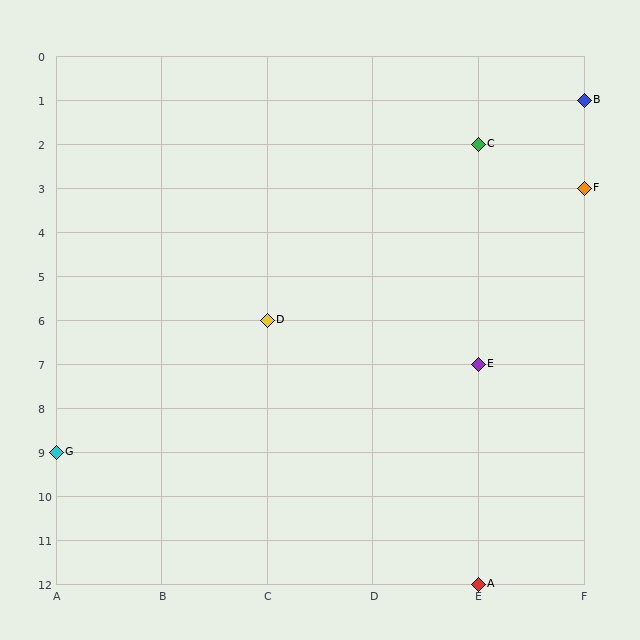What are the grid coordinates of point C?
Point C is at grid coordinates (E, 2).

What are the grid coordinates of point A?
Point A is at grid coordinates (E, 12).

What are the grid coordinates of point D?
Point D is at grid coordinates (C, 6).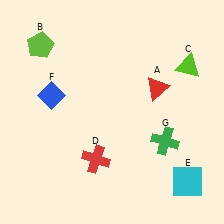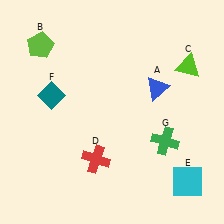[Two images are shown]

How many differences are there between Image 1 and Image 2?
There are 2 differences between the two images.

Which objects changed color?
A changed from red to blue. F changed from blue to teal.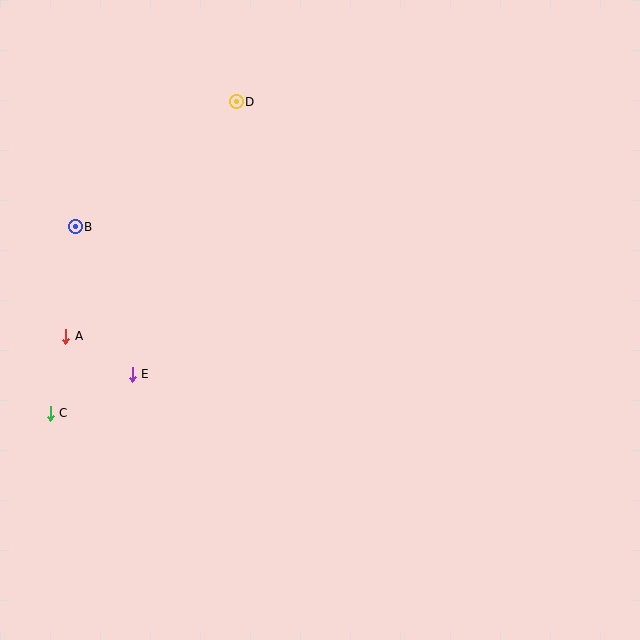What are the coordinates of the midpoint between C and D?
The midpoint between C and D is at (143, 258).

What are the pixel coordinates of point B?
Point B is at (75, 227).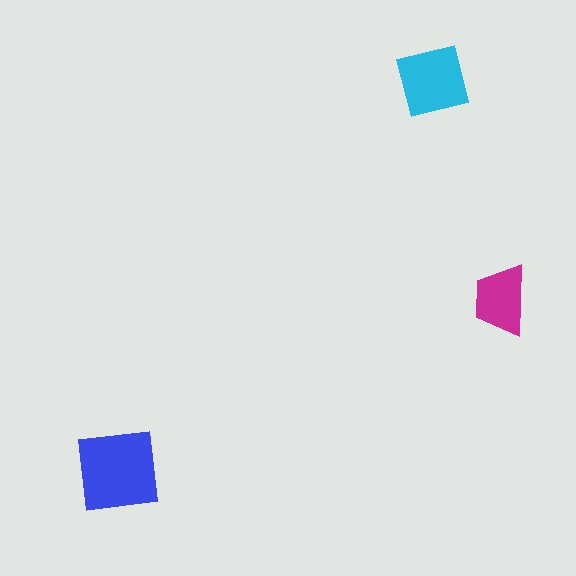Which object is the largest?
The blue square.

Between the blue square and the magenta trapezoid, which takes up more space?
The blue square.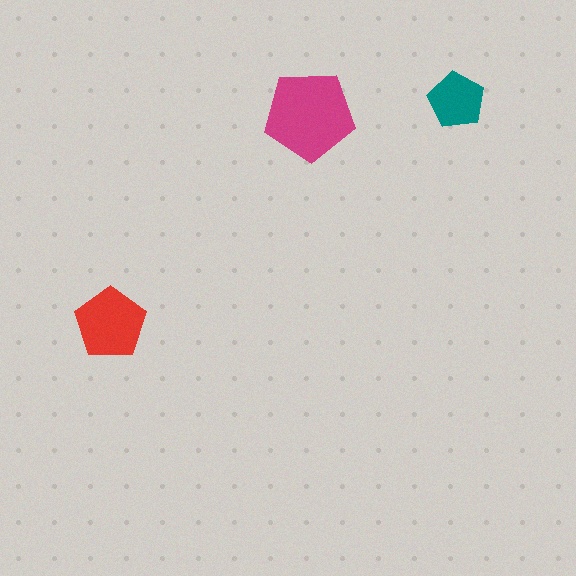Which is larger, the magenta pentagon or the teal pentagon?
The magenta one.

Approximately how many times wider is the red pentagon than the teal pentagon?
About 1.5 times wider.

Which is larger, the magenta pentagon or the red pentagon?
The magenta one.